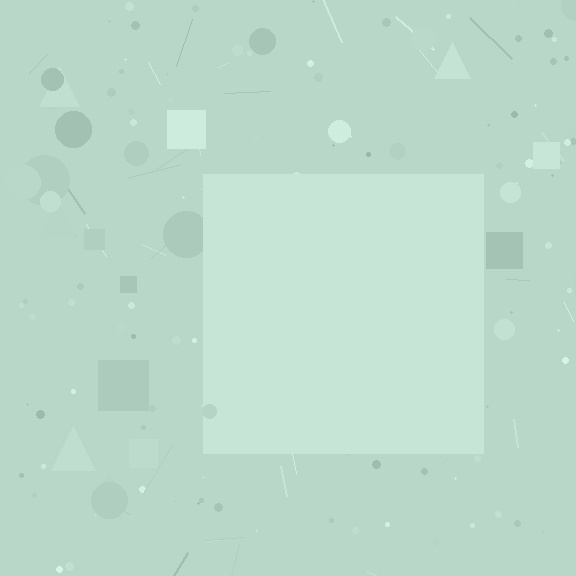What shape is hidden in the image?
A square is hidden in the image.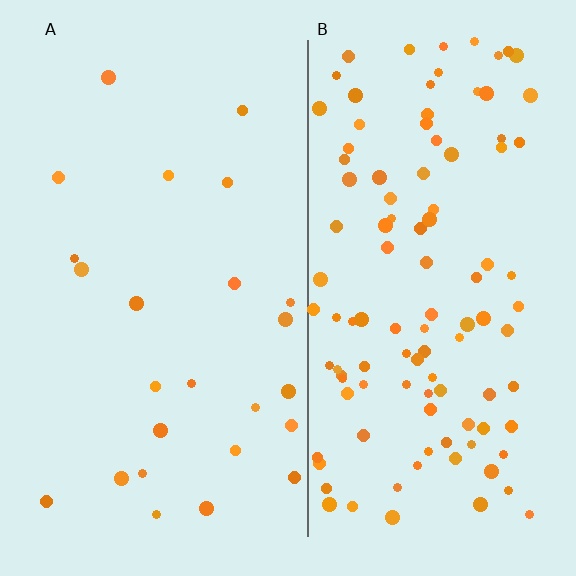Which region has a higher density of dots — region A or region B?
B (the right).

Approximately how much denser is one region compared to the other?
Approximately 4.4× — region B over region A.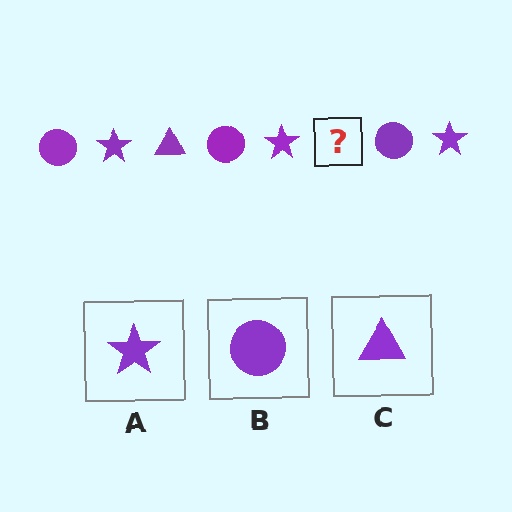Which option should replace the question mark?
Option C.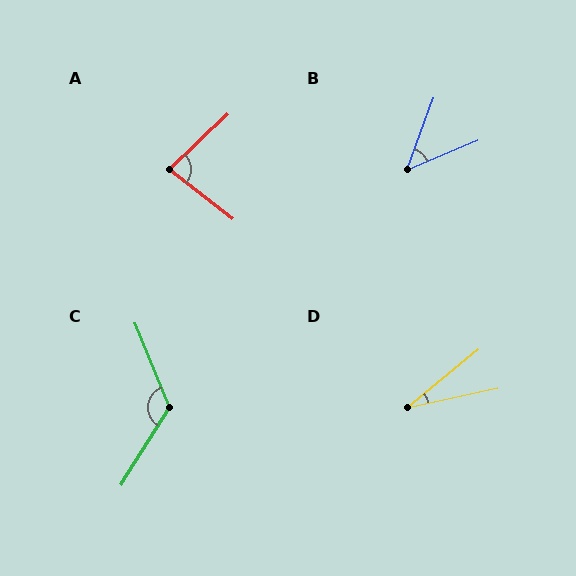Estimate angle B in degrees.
Approximately 47 degrees.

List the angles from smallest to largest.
D (27°), B (47°), A (82°), C (126°).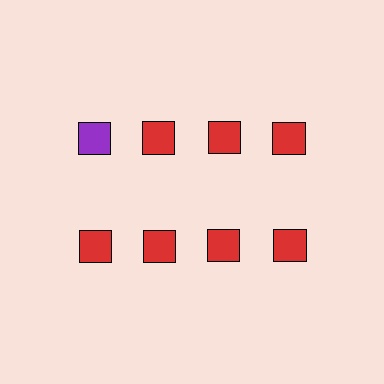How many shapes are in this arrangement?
There are 8 shapes arranged in a grid pattern.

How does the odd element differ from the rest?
It has a different color: purple instead of red.